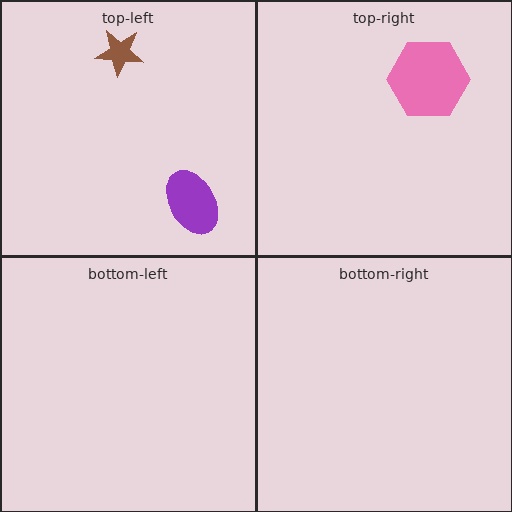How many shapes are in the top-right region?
1.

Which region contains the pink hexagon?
The top-right region.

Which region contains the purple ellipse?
The top-left region.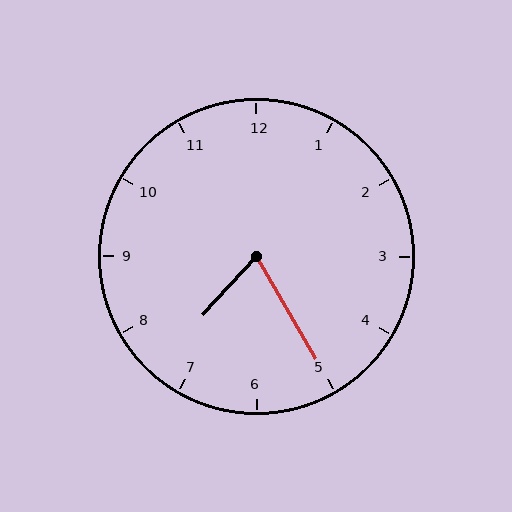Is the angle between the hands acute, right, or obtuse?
It is acute.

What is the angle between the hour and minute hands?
Approximately 72 degrees.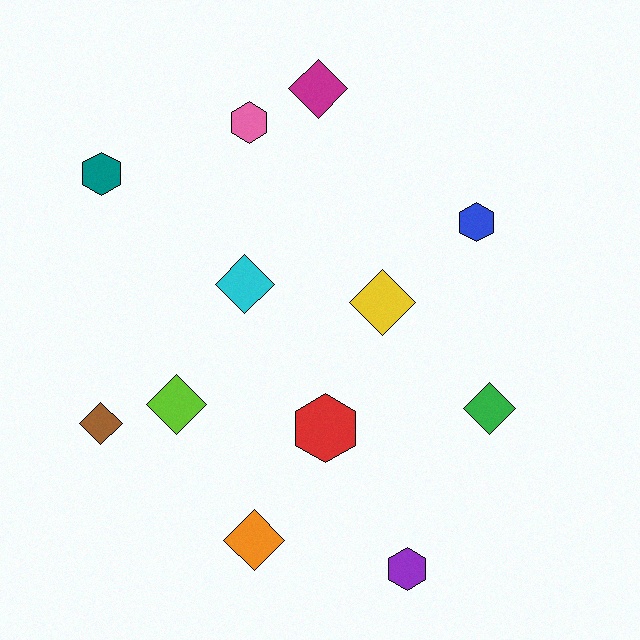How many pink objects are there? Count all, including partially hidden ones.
There is 1 pink object.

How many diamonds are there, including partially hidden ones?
There are 7 diamonds.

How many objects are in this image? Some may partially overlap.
There are 12 objects.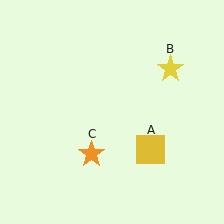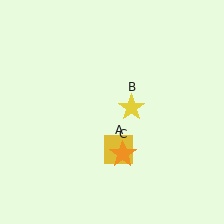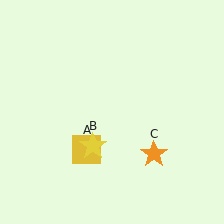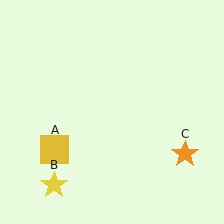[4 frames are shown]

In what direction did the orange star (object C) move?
The orange star (object C) moved right.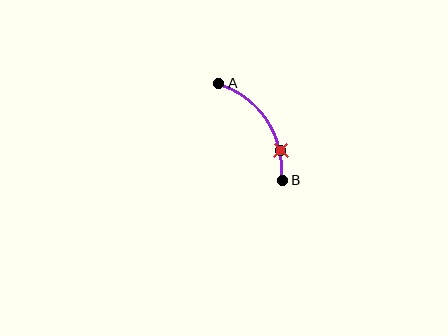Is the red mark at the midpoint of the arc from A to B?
No. The red mark lies on the arc but is closer to endpoint B. The arc midpoint would be at the point on the curve equidistant along the arc from both A and B.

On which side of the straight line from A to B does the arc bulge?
The arc bulges to the right of the straight line connecting A and B.